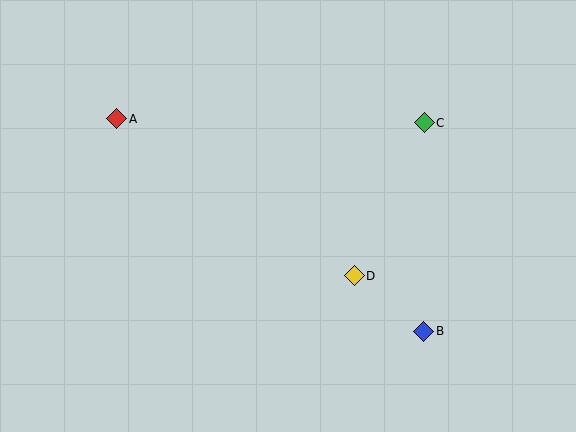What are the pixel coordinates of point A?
Point A is at (117, 119).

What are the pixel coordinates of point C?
Point C is at (424, 123).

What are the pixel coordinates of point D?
Point D is at (354, 276).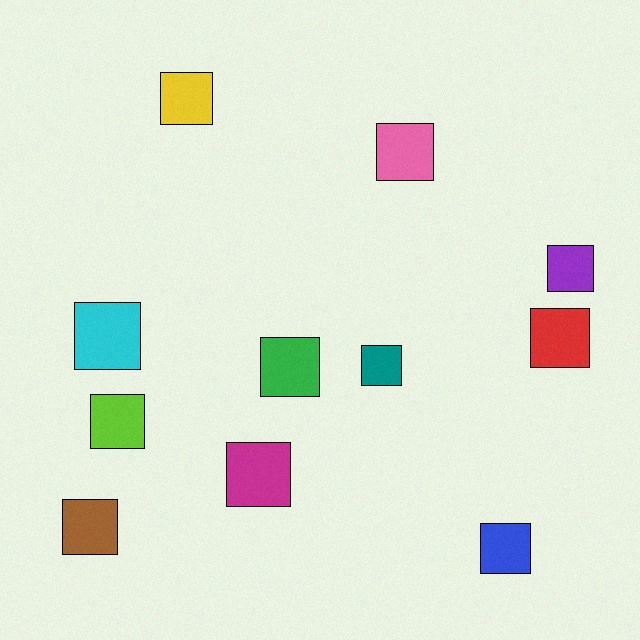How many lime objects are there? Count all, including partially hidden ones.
There is 1 lime object.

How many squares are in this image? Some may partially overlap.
There are 11 squares.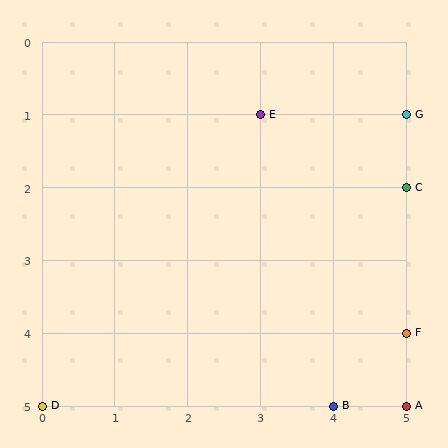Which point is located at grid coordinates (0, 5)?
Point D is at (0, 5).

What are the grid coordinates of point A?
Point A is at grid coordinates (5, 5).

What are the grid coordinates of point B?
Point B is at grid coordinates (4, 5).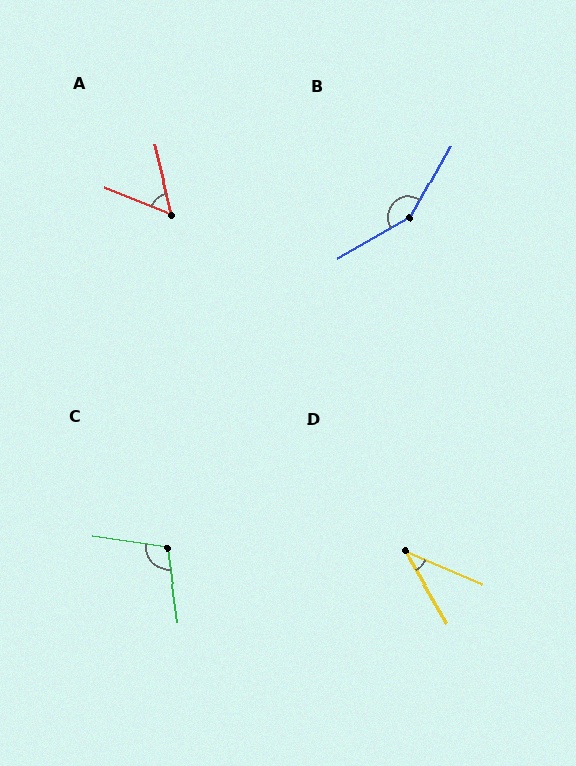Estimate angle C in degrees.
Approximately 106 degrees.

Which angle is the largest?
B, at approximately 149 degrees.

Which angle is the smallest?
D, at approximately 37 degrees.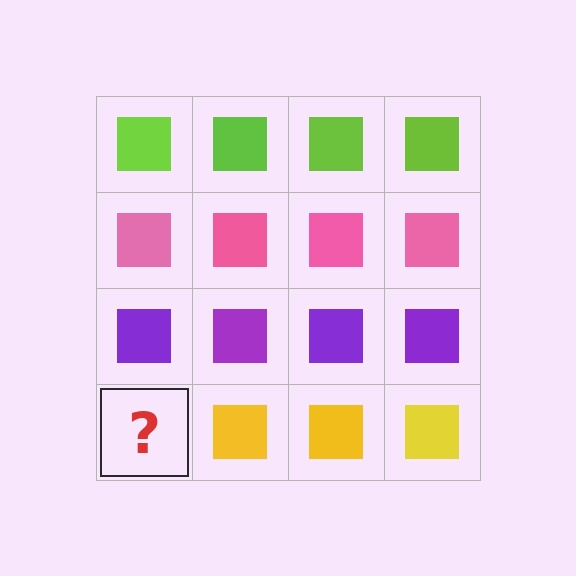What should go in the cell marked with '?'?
The missing cell should contain a yellow square.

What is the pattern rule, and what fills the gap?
The rule is that each row has a consistent color. The gap should be filled with a yellow square.